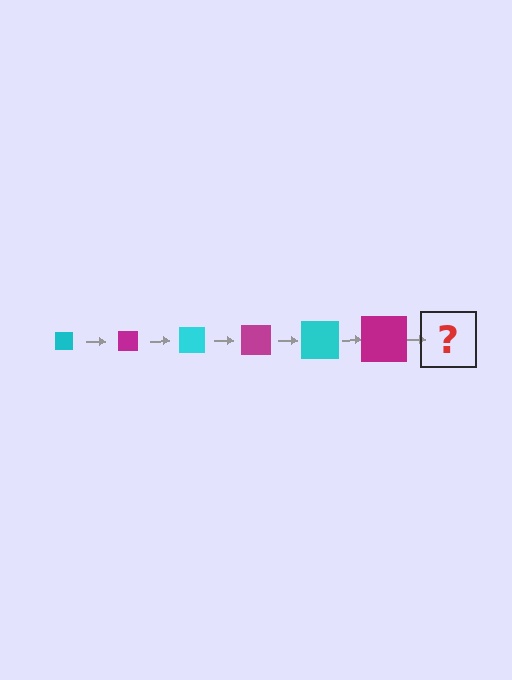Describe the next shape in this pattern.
It should be a cyan square, larger than the previous one.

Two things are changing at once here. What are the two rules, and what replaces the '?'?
The two rules are that the square grows larger each step and the color cycles through cyan and magenta. The '?' should be a cyan square, larger than the previous one.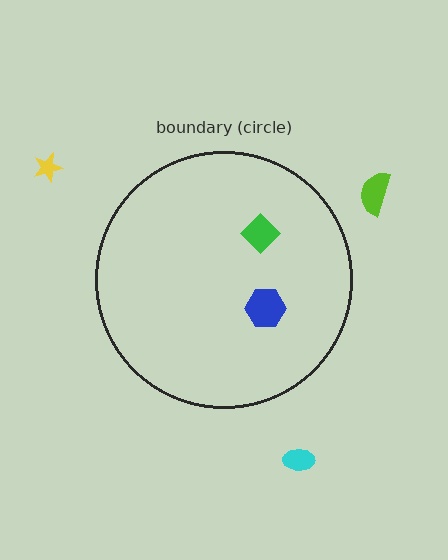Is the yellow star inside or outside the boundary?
Outside.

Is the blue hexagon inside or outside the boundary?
Inside.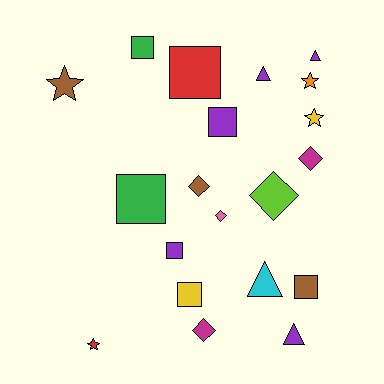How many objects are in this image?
There are 20 objects.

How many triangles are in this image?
There are 4 triangles.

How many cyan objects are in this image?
There is 1 cyan object.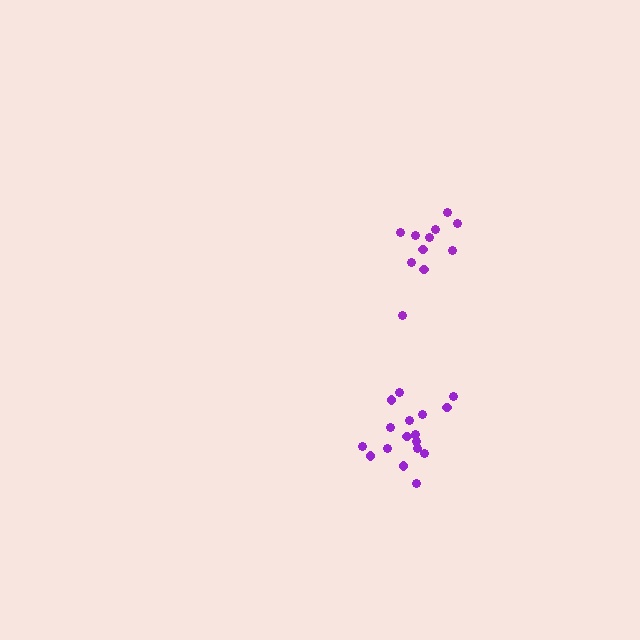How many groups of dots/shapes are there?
There are 2 groups.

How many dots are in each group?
Group 1: 11 dots, Group 2: 17 dots (28 total).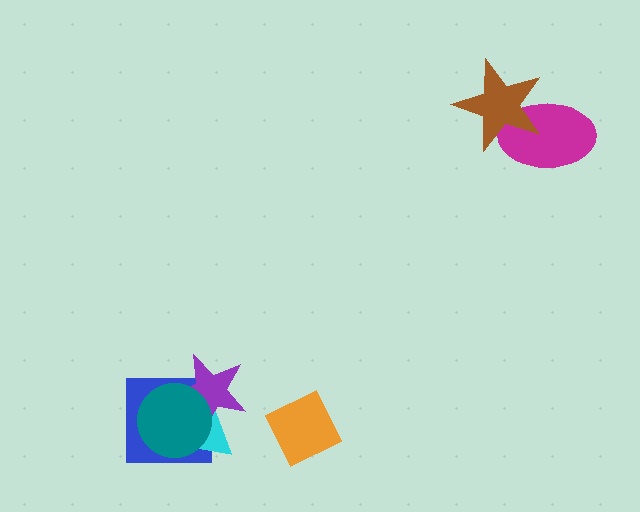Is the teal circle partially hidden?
No, no other shape covers it.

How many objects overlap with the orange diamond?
0 objects overlap with the orange diamond.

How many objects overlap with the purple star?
3 objects overlap with the purple star.